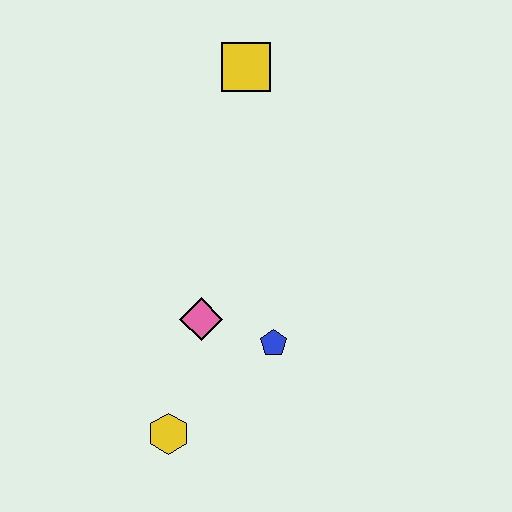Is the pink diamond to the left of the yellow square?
Yes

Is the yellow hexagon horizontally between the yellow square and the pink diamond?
No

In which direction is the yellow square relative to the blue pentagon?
The yellow square is above the blue pentagon.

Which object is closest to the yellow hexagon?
The pink diamond is closest to the yellow hexagon.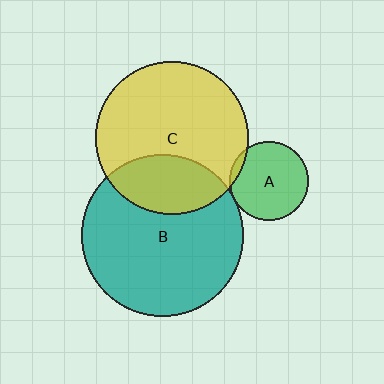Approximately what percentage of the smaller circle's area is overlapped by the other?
Approximately 30%.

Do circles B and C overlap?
Yes.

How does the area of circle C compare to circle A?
Approximately 3.7 times.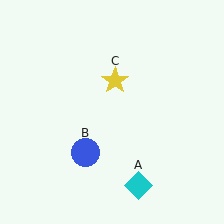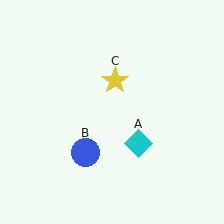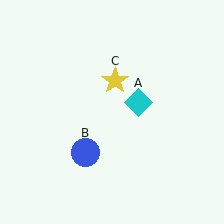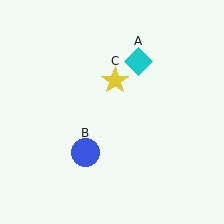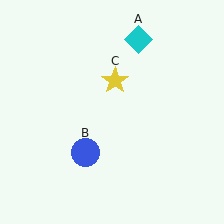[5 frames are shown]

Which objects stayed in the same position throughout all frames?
Blue circle (object B) and yellow star (object C) remained stationary.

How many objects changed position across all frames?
1 object changed position: cyan diamond (object A).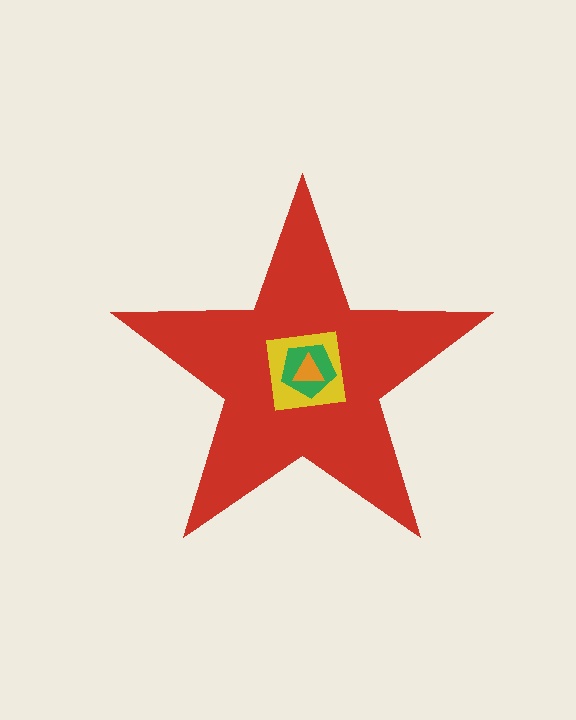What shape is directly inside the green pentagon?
The orange triangle.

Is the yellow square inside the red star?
Yes.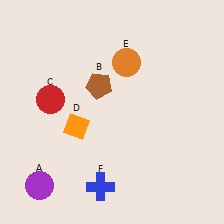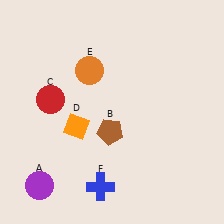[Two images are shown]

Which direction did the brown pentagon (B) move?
The brown pentagon (B) moved down.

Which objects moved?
The objects that moved are: the brown pentagon (B), the orange circle (E).